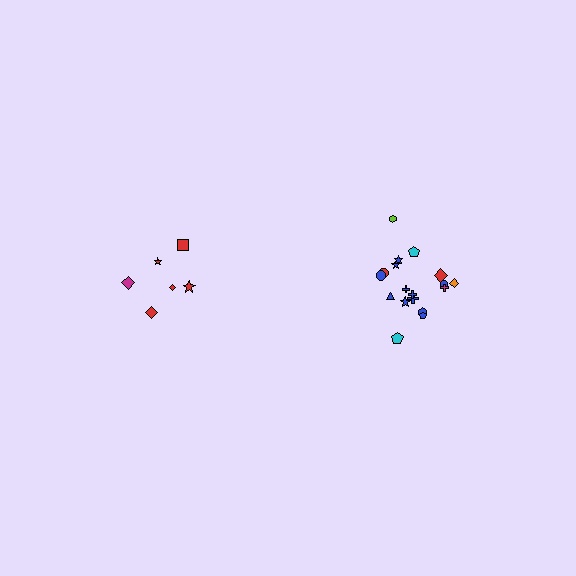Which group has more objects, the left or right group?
The right group.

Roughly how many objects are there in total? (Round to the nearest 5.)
Roughly 25 objects in total.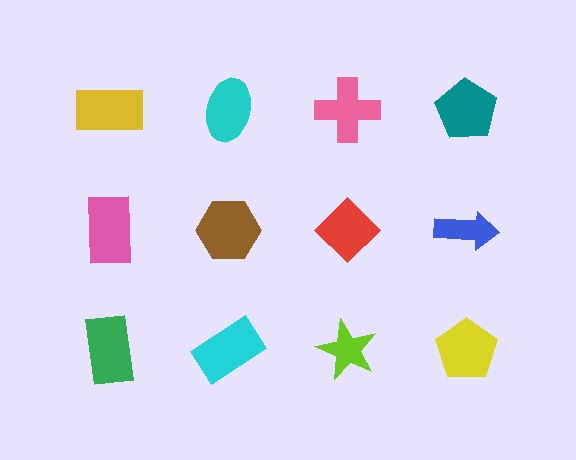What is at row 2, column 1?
A pink rectangle.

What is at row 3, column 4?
A yellow pentagon.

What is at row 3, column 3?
A lime star.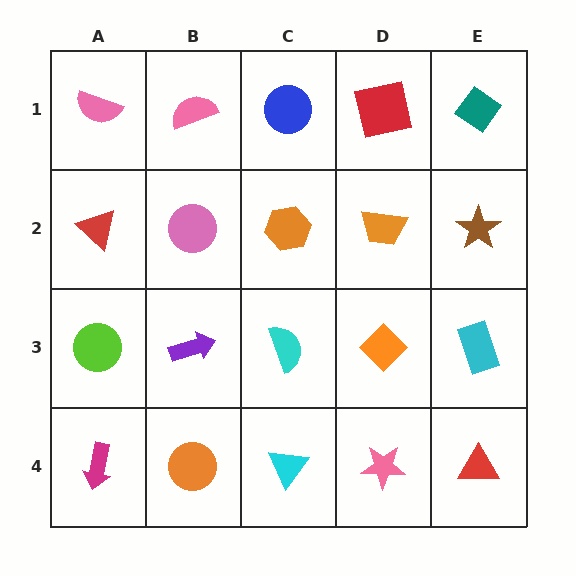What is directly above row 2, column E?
A teal diamond.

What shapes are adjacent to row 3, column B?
A pink circle (row 2, column B), an orange circle (row 4, column B), a lime circle (row 3, column A), a cyan semicircle (row 3, column C).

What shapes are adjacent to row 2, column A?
A pink semicircle (row 1, column A), a lime circle (row 3, column A), a pink circle (row 2, column B).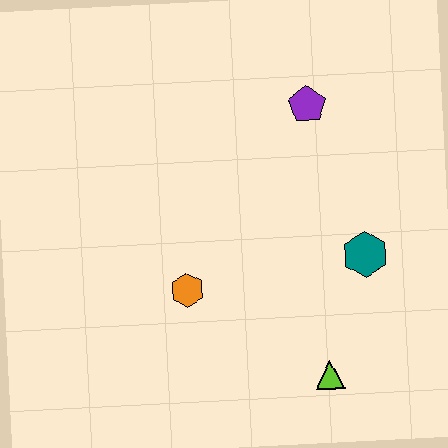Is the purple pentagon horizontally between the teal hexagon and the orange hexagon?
Yes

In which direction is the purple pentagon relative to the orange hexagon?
The purple pentagon is above the orange hexagon.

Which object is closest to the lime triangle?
The teal hexagon is closest to the lime triangle.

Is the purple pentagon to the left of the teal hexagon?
Yes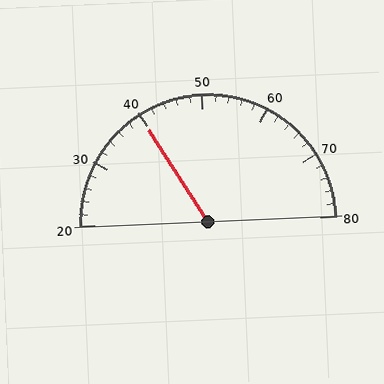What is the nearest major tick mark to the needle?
The nearest major tick mark is 40.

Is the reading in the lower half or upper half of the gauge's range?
The reading is in the lower half of the range (20 to 80).